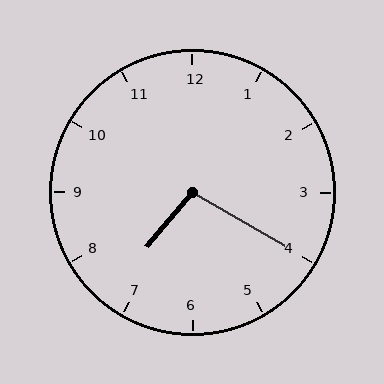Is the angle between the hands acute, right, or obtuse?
It is obtuse.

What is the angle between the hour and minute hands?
Approximately 100 degrees.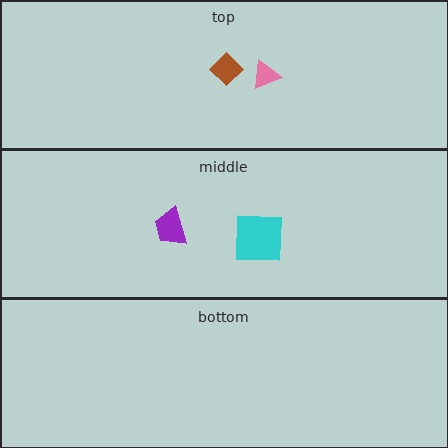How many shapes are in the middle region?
2.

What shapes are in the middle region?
The purple trapezoid, the cyan square.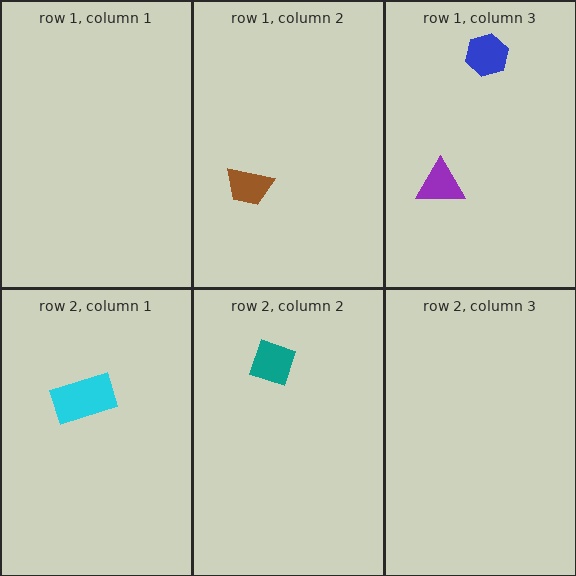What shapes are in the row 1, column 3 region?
The purple triangle, the blue hexagon.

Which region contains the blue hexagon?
The row 1, column 3 region.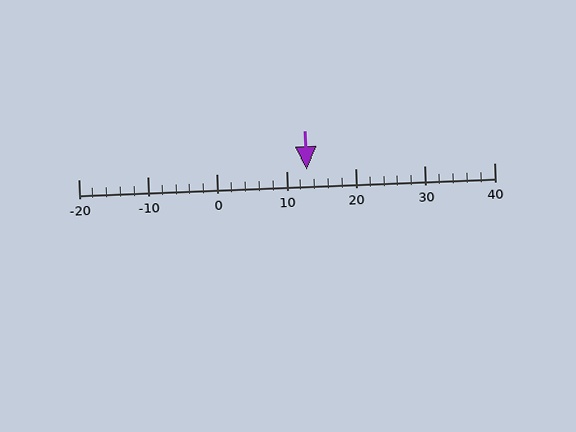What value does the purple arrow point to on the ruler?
The purple arrow points to approximately 13.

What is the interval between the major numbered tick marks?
The major tick marks are spaced 10 units apart.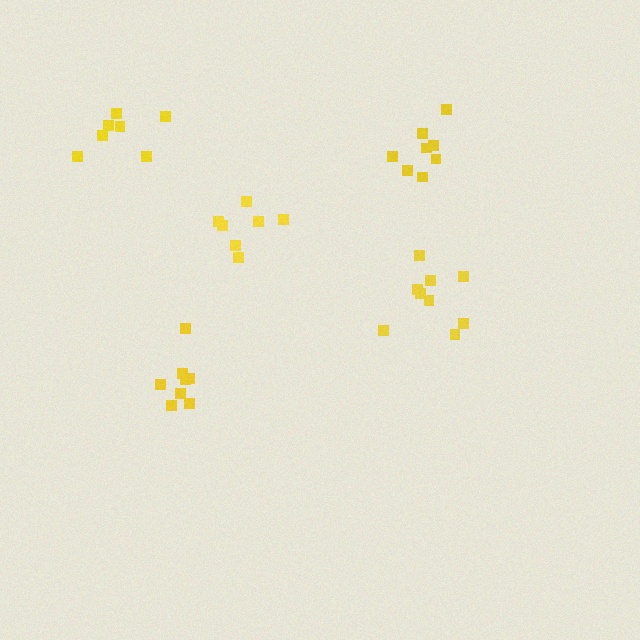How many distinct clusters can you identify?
There are 5 distinct clusters.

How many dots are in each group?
Group 1: 9 dots, Group 2: 8 dots, Group 3: 7 dots, Group 4: 7 dots, Group 5: 8 dots (39 total).